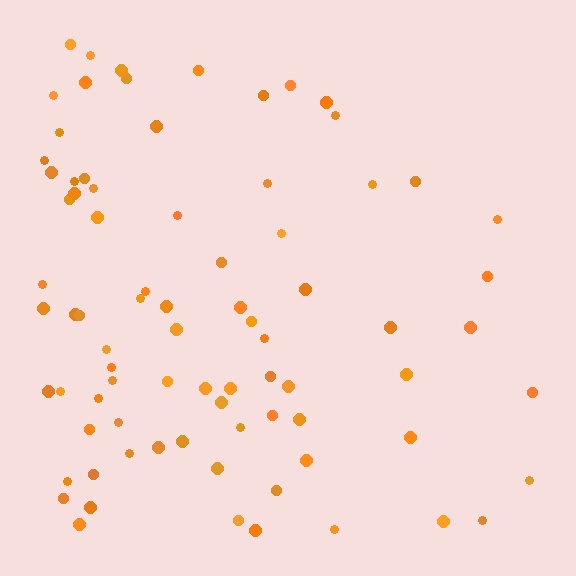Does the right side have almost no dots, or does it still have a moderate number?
Still a moderate number, just noticeably fewer than the left.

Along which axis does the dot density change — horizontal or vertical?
Horizontal.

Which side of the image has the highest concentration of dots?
The left.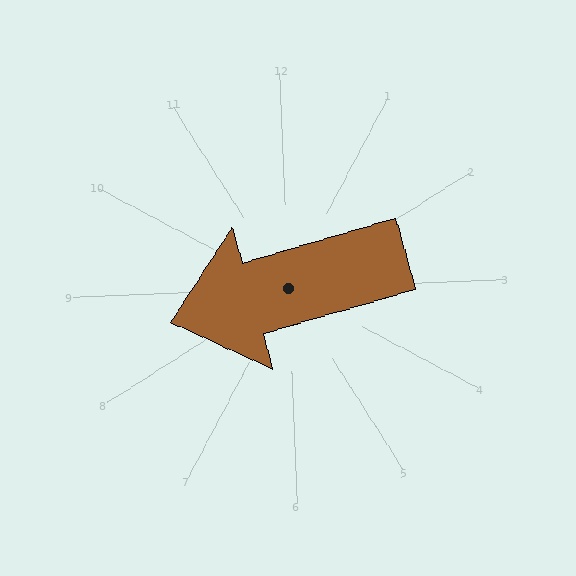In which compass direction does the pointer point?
West.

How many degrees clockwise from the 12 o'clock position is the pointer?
Approximately 256 degrees.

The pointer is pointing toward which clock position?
Roughly 9 o'clock.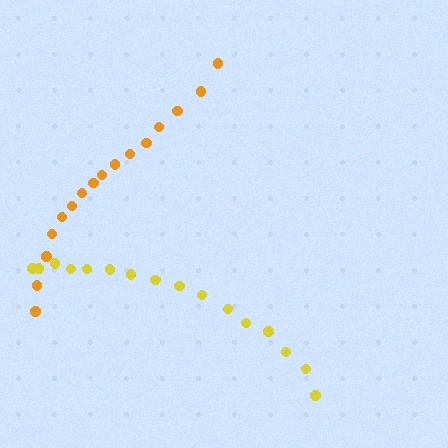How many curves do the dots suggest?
There are 2 distinct paths.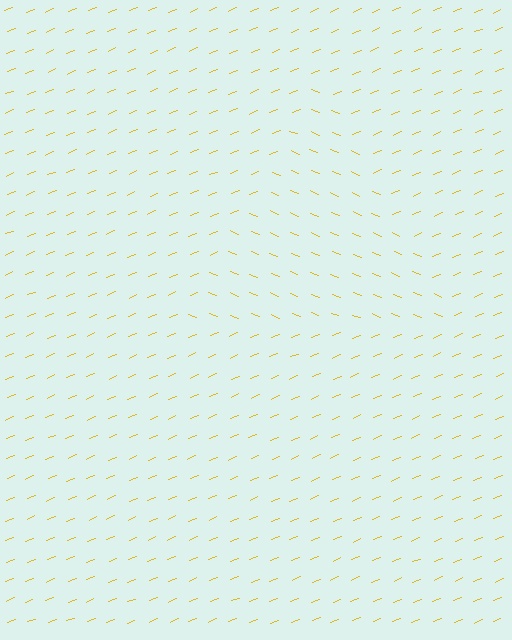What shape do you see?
I see a triangle.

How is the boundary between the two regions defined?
The boundary is defined purely by a change in line orientation (approximately 45 degrees difference). All lines are the same color and thickness.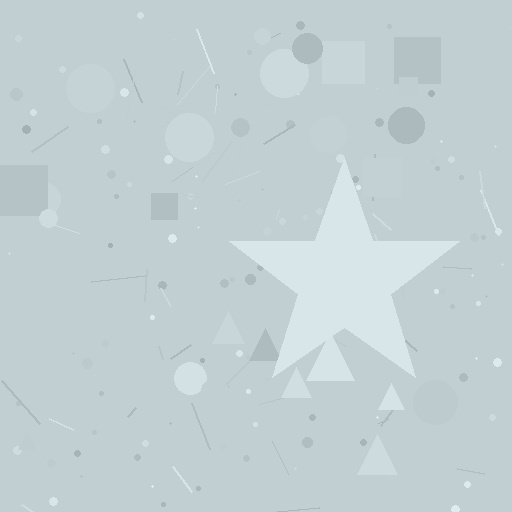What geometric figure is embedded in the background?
A star is embedded in the background.